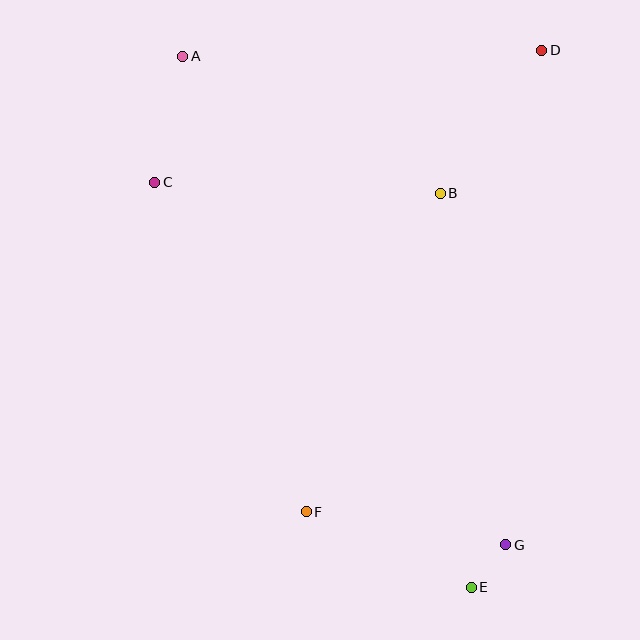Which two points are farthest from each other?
Points A and E are farthest from each other.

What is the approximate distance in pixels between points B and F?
The distance between B and F is approximately 346 pixels.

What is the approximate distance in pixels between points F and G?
The distance between F and G is approximately 202 pixels.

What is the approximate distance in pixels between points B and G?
The distance between B and G is approximately 358 pixels.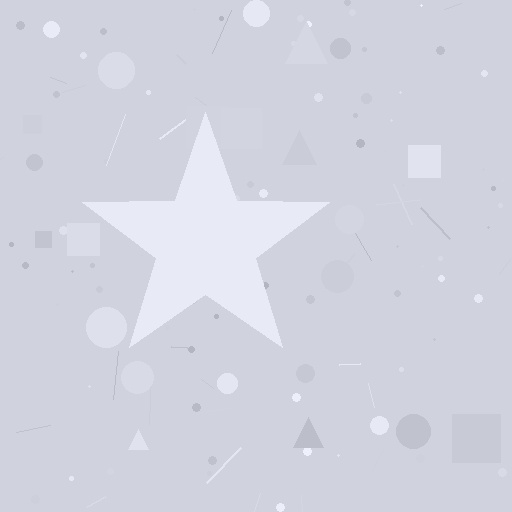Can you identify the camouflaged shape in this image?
The camouflaged shape is a star.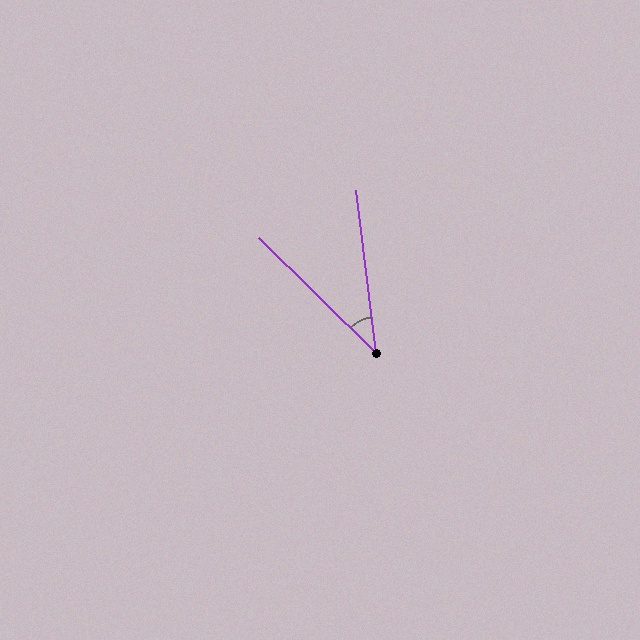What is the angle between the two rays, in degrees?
Approximately 39 degrees.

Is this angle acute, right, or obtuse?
It is acute.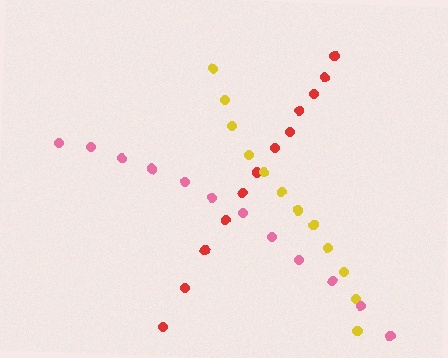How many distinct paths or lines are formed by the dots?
There are 3 distinct paths.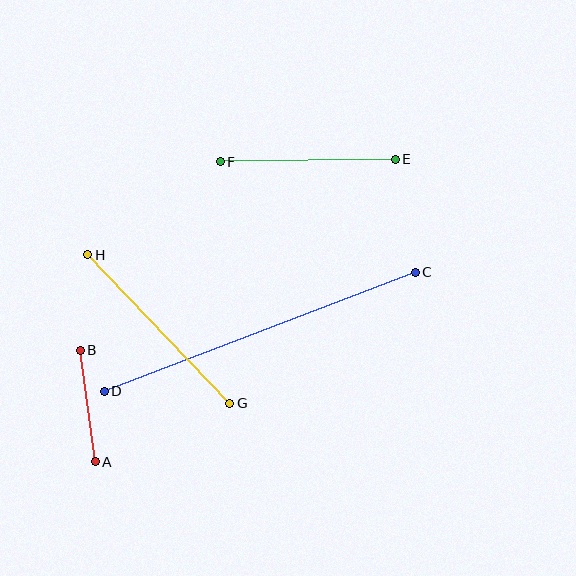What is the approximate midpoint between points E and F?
The midpoint is at approximately (308, 160) pixels.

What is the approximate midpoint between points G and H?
The midpoint is at approximately (159, 329) pixels.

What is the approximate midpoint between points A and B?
The midpoint is at approximately (88, 406) pixels.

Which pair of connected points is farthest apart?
Points C and D are farthest apart.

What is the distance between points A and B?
The distance is approximately 113 pixels.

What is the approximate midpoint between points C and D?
The midpoint is at approximately (260, 332) pixels.